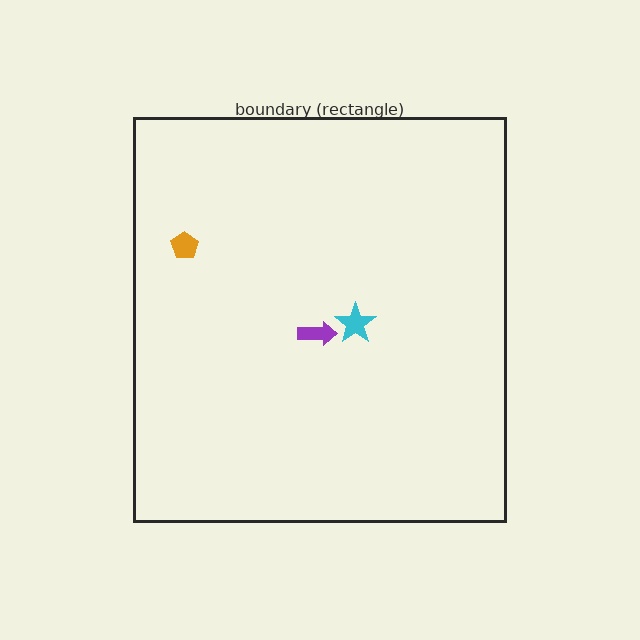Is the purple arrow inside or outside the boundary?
Inside.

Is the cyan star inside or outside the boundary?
Inside.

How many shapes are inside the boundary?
3 inside, 0 outside.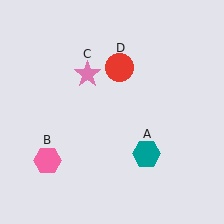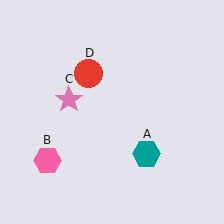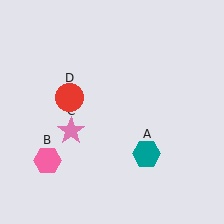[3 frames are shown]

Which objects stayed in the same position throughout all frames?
Teal hexagon (object A) and pink hexagon (object B) remained stationary.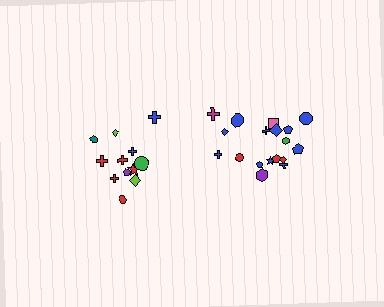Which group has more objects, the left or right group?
The right group.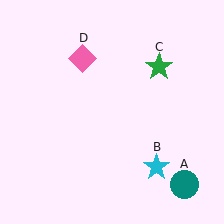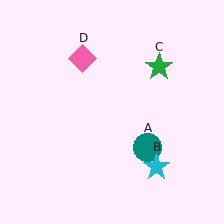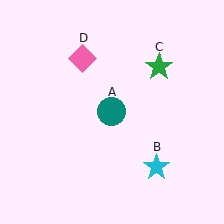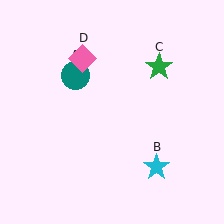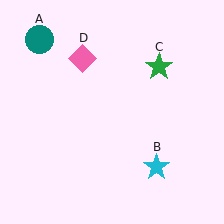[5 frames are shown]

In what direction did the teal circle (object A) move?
The teal circle (object A) moved up and to the left.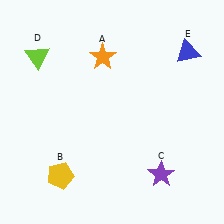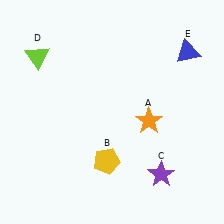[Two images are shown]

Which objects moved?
The objects that moved are: the orange star (A), the yellow pentagon (B).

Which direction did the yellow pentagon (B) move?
The yellow pentagon (B) moved right.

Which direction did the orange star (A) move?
The orange star (A) moved down.